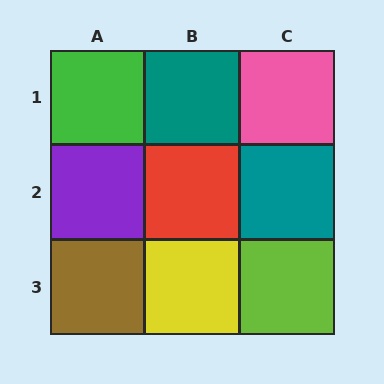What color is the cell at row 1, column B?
Teal.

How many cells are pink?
1 cell is pink.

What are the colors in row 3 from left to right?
Brown, yellow, lime.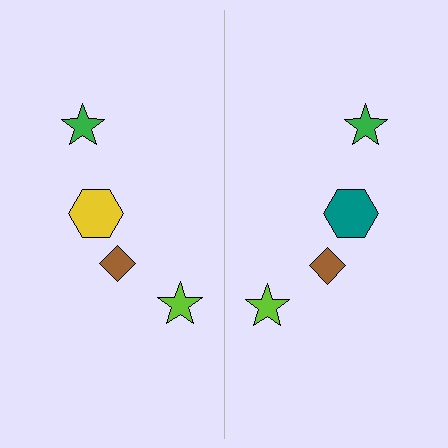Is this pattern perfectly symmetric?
No, the pattern is not perfectly symmetric. The teal hexagon on the right side breaks the symmetry — its mirror counterpart is yellow.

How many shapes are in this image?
There are 8 shapes in this image.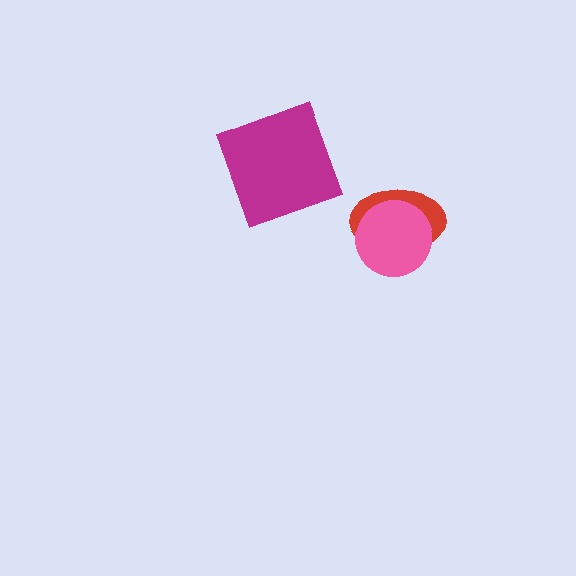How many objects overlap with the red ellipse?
1 object overlaps with the red ellipse.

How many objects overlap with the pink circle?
1 object overlaps with the pink circle.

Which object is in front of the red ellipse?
The pink circle is in front of the red ellipse.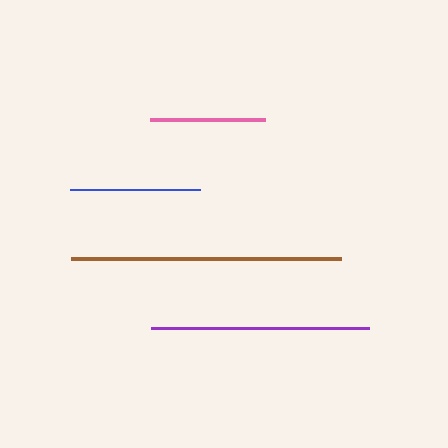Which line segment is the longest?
The brown line is the longest at approximately 270 pixels.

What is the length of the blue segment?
The blue segment is approximately 130 pixels long.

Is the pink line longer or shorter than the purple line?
The purple line is longer than the pink line.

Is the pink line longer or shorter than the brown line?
The brown line is longer than the pink line.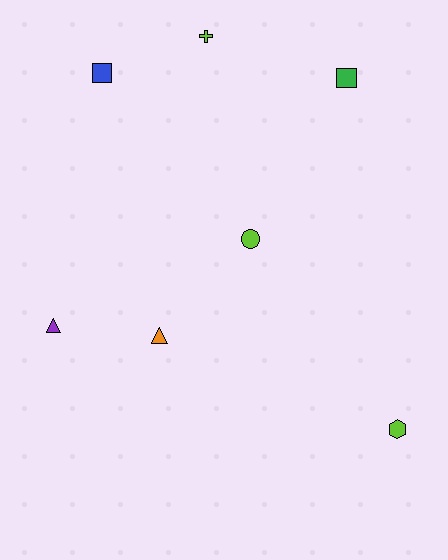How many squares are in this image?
There are 2 squares.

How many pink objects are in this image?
There are no pink objects.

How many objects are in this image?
There are 7 objects.